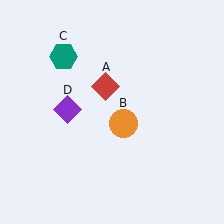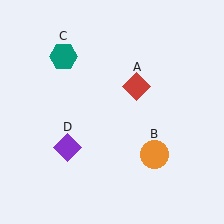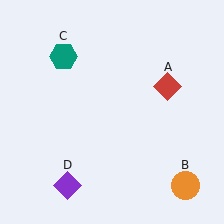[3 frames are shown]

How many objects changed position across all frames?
3 objects changed position: red diamond (object A), orange circle (object B), purple diamond (object D).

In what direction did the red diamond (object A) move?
The red diamond (object A) moved right.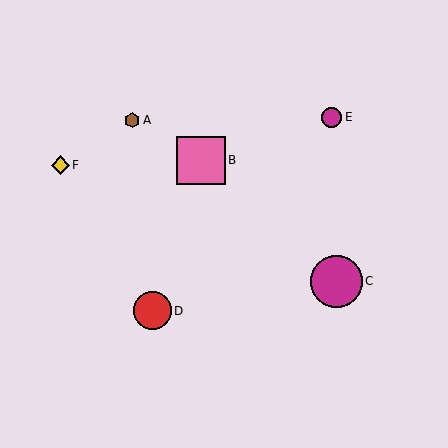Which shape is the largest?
The magenta circle (labeled C) is the largest.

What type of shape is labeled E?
Shape E is a magenta circle.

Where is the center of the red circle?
The center of the red circle is at (152, 311).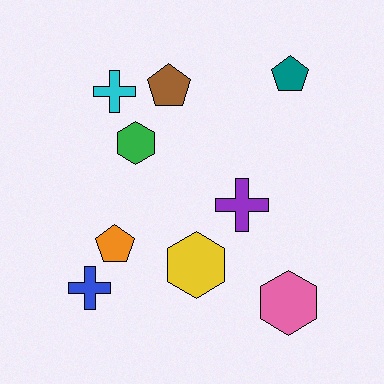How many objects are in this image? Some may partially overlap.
There are 9 objects.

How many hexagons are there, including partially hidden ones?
There are 3 hexagons.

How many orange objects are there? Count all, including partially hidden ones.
There is 1 orange object.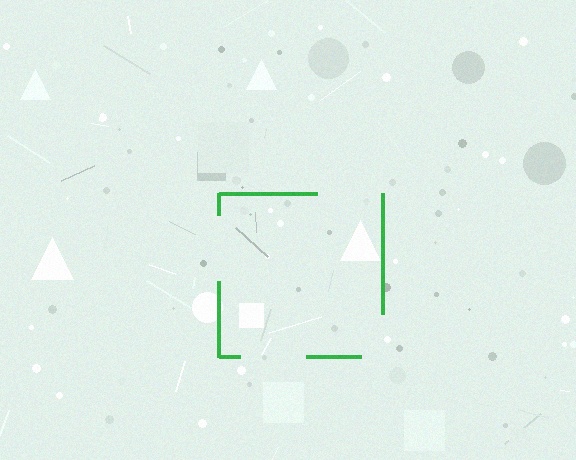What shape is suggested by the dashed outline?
The dashed outline suggests a square.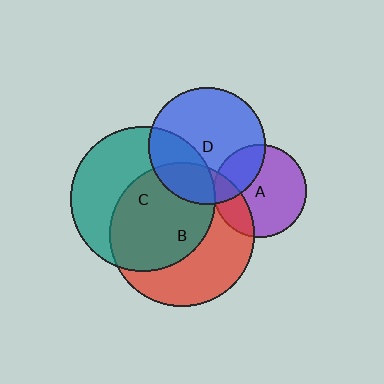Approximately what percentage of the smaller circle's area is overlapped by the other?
Approximately 20%.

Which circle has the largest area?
Circle C (teal).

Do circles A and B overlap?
Yes.